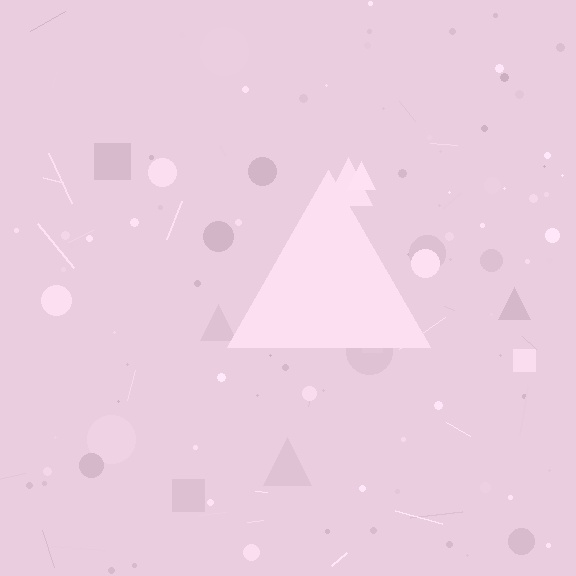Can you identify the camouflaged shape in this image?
The camouflaged shape is a triangle.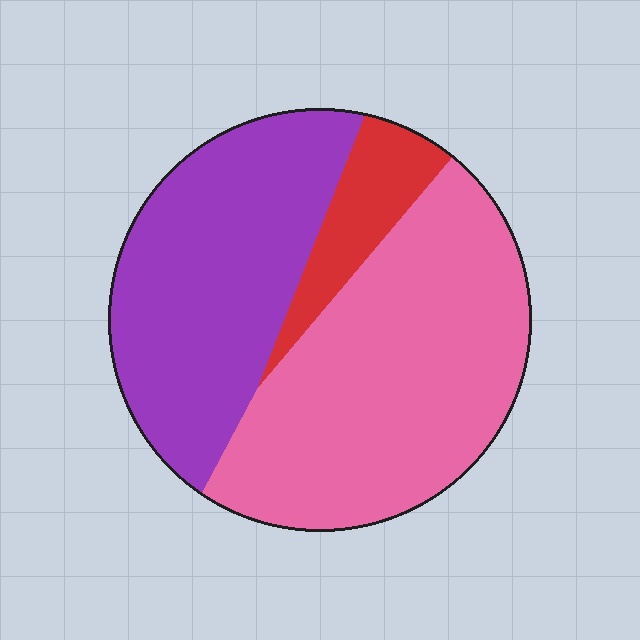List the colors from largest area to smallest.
From largest to smallest: pink, purple, red.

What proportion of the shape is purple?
Purple takes up about two fifths (2/5) of the shape.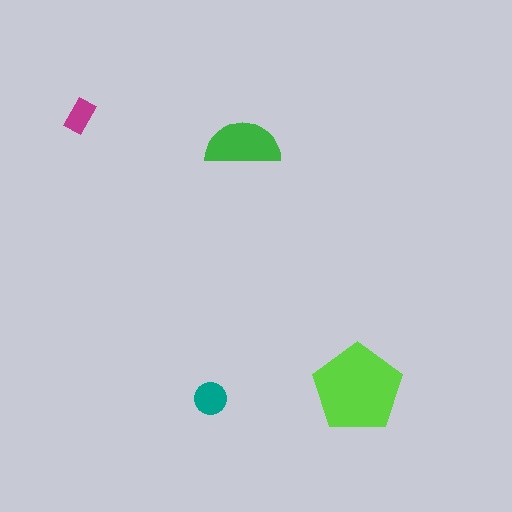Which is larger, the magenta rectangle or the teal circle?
The teal circle.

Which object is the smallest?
The magenta rectangle.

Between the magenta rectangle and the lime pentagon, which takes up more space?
The lime pentagon.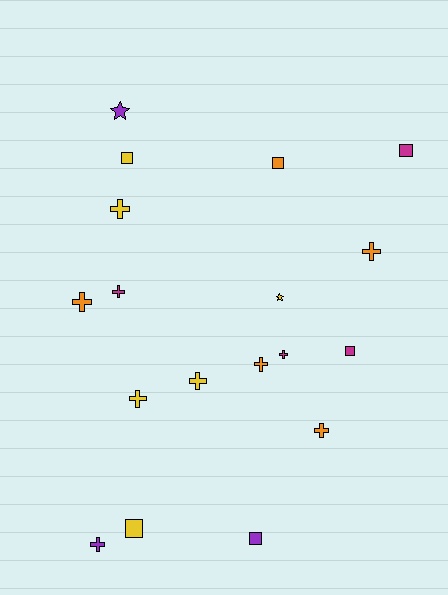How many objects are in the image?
There are 18 objects.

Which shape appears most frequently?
Cross, with 10 objects.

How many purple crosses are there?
There is 1 purple cross.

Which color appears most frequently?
Yellow, with 6 objects.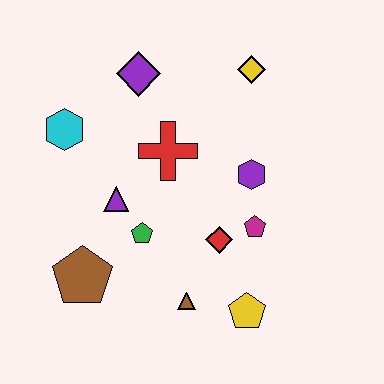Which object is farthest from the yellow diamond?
The brown pentagon is farthest from the yellow diamond.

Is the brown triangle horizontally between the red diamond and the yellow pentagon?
No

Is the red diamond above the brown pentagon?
Yes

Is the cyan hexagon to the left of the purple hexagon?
Yes